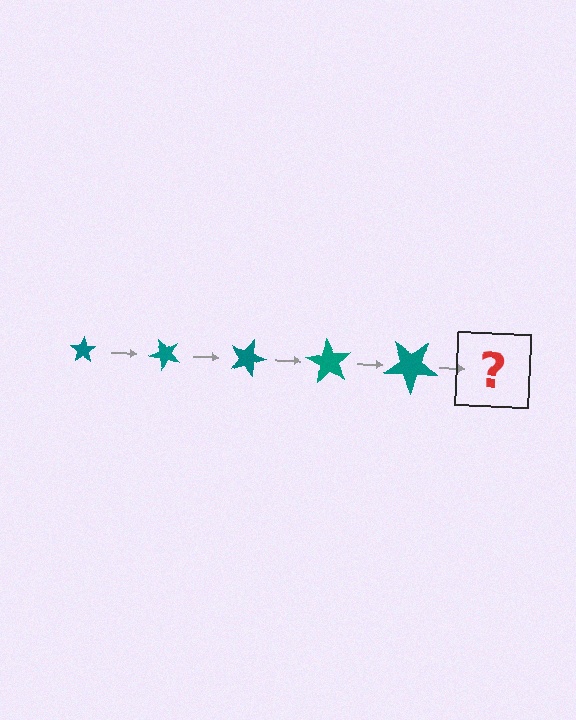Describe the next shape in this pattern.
It should be a star, larger than the previous one and rotated 225 degrees from the start.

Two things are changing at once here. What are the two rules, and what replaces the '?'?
The two rules are that the star grows larger each step and it rotates 45 degrees each step. The '?' should be a star, larger than the previous one and rotated 225 degrees from the start.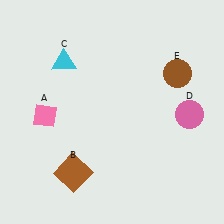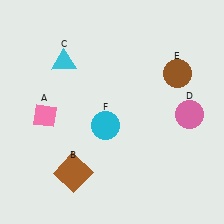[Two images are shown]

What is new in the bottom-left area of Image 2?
A cyan circle (F) was added in the bottom-left area of Image 2.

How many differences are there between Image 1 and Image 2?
There is 1 difference between the two images.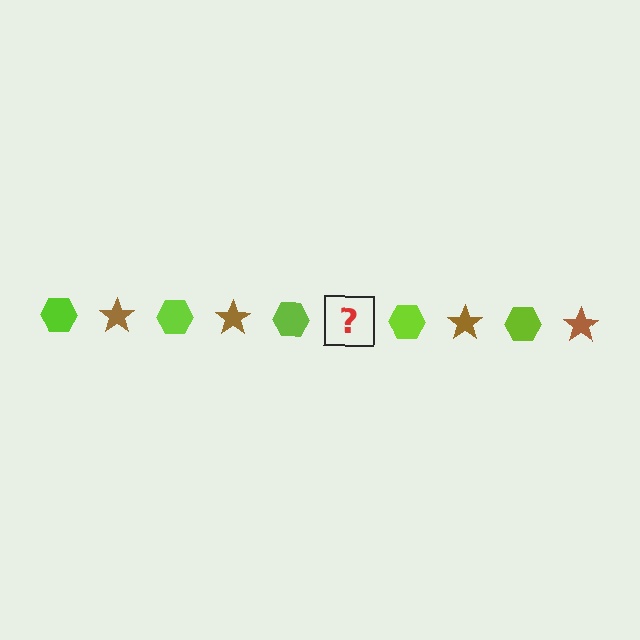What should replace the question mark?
The question mark should be replaced with a brown star.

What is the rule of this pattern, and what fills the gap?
The rule is that the pattern alternates between lime hexagon and brown star. The gap should be filled with a brown star.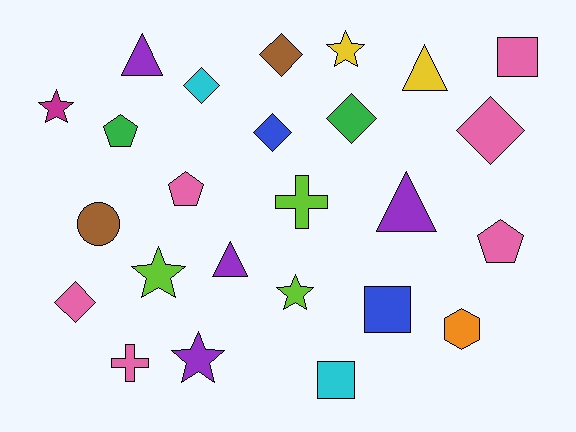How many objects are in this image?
There are 25 objects.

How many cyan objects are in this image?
There are 2 cyan objects.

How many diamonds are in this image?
There are 6 diamonds.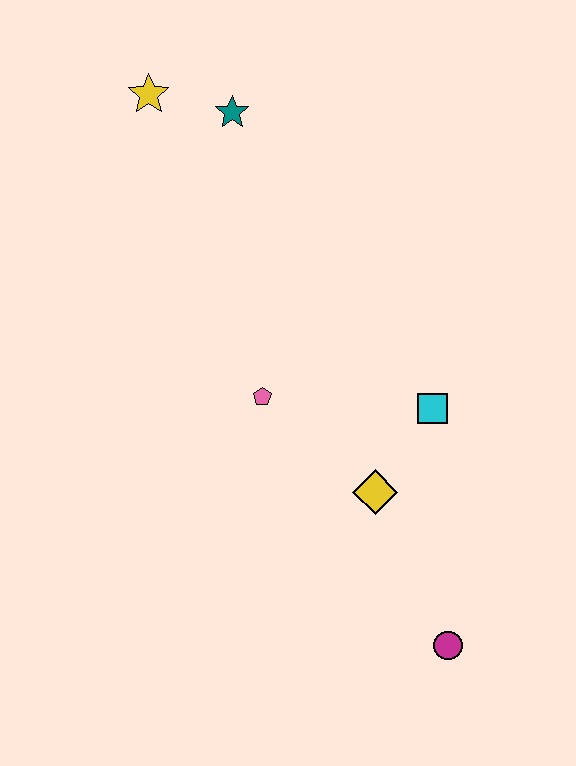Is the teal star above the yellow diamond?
Yes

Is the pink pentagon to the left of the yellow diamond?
Yes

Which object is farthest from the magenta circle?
The yellow star is farthest from the magenta circle.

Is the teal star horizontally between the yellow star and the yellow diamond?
Yes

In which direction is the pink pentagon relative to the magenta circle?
The pink pentagon is above the magenta circle.